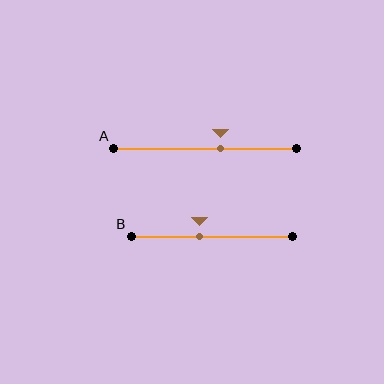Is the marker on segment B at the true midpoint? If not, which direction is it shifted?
No, the marker on segment B is shifted to the left by about 8% of the segment length.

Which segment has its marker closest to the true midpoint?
Segment B has its marker closest to the true midpoint.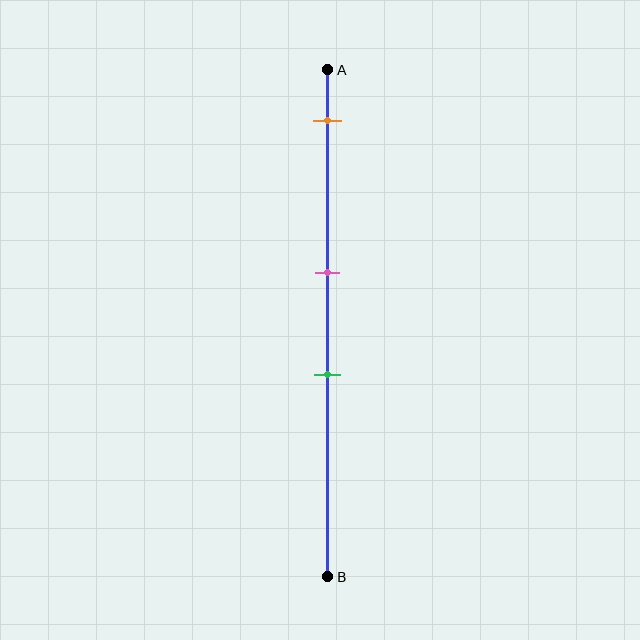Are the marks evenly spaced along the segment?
No, the marks are not evenly spaced.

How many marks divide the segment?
There are 3 marks dividing the segment.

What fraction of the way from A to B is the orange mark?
The orange mark is approximately 10% (0.1) of the way from A to B.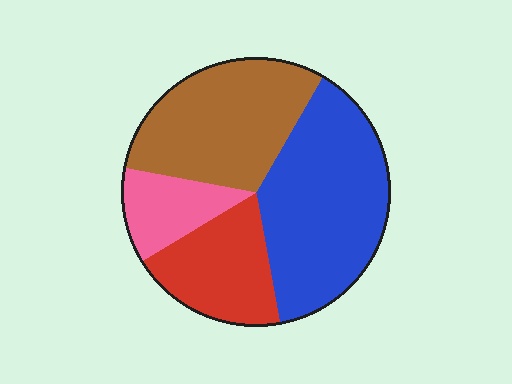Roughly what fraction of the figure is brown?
Brown covers about 30% of the figure.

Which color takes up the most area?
Blue, at roughly 40%.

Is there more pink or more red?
Red.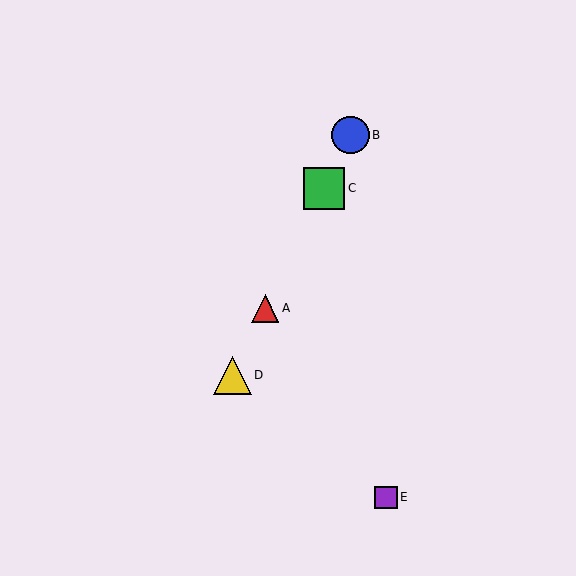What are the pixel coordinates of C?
Object C is at (324, 188).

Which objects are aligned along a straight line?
Objects A, B, C, D are aligned along a straight line.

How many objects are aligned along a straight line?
4 objects (A, B, C, D) are aligned along a straight line.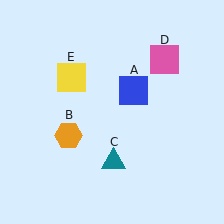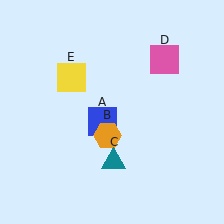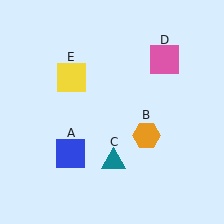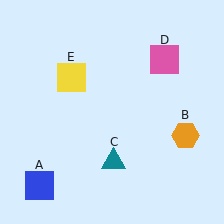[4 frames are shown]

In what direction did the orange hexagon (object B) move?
The orange hexagon (object B) moved right.